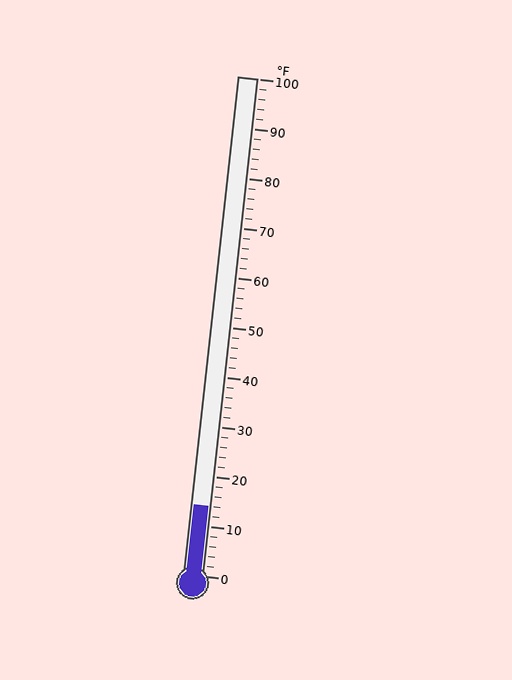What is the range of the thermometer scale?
The thermometer scale ranges from 0°F to 100°F.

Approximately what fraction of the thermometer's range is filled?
The thermometer is filled to approximately 15% of its range.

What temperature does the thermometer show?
The thermometer shows approximately 14°F.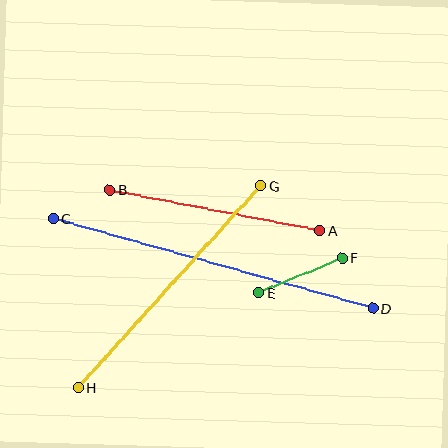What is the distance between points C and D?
The distance is approximately 332 pixels.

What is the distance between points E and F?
The distance is approximately 91 pixels.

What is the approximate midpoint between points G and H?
The midpoint is at approximately (170, 287) pixels.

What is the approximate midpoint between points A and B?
The midpoint is at approximately (215, 210) pixels.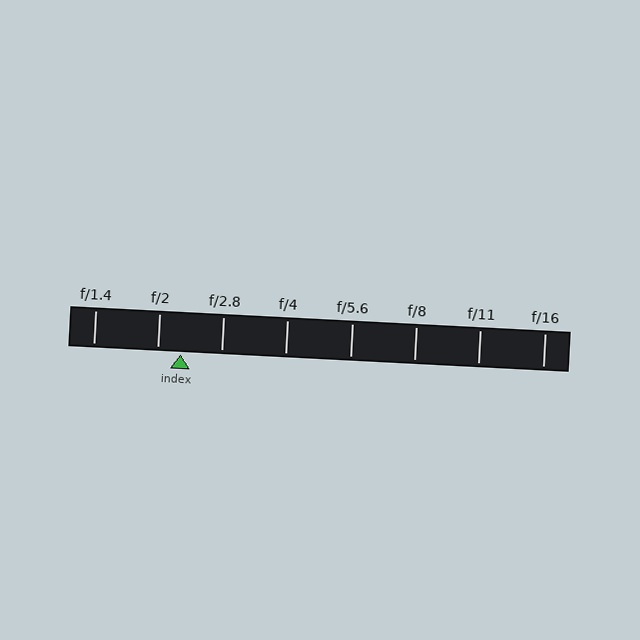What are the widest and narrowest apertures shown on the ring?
The widest aperture shown is f/1.4 and the narrowest is f/16.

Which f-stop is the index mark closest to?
The index mark is closest to f/2.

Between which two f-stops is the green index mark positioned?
The index mark is between f/2 and f/2.8.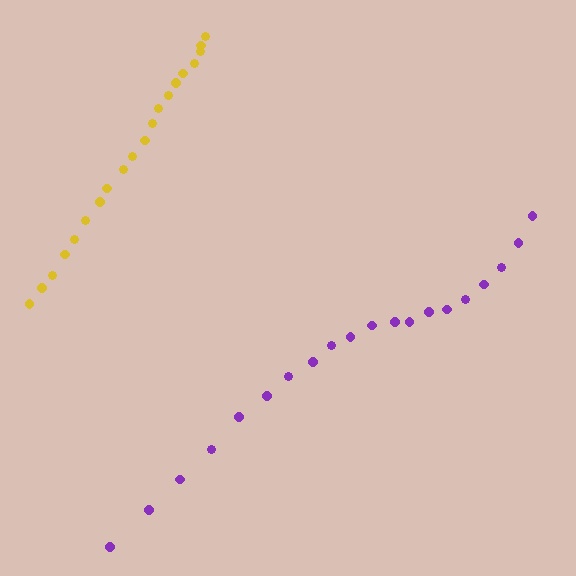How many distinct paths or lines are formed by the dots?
There are 2 distinct paths.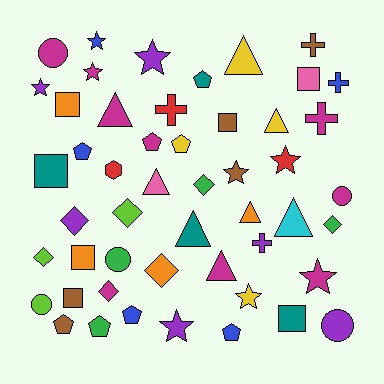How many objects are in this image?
There are 50 objects.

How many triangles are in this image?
There are 8 triangles.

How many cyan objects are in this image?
There is 1 cyan object.